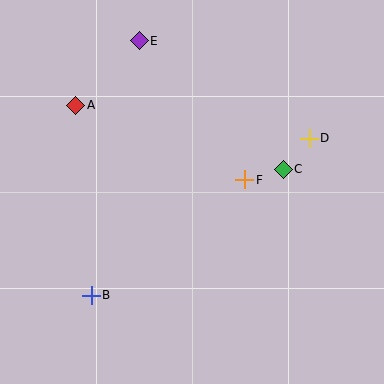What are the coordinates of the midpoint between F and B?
The midpoint between F and B is at (168, 238).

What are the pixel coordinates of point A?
Point A is at (76, 105).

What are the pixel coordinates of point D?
Point D is at (309, 138).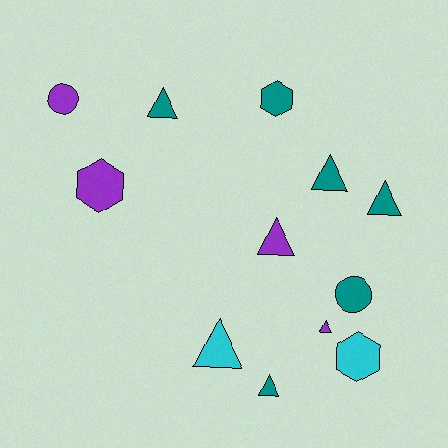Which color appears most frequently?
Teal, with 6 objects.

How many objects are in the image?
There are 12 objects.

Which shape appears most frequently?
Triangle, with 7 objects.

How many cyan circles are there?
There are no cyan circles.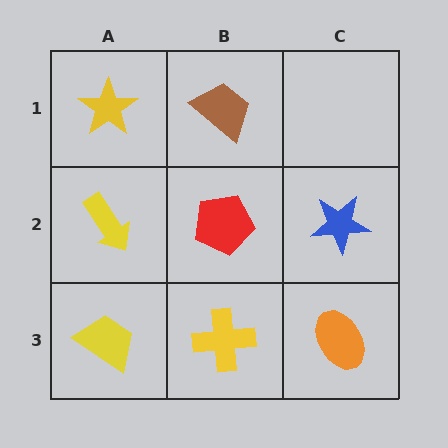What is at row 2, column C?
A blue star.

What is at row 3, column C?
An orange ellipse.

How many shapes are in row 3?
3 shapes.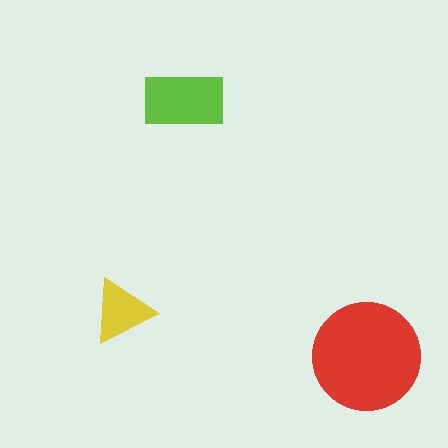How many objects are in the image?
There are 3 objects in the image.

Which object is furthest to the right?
The red circle is rightmost.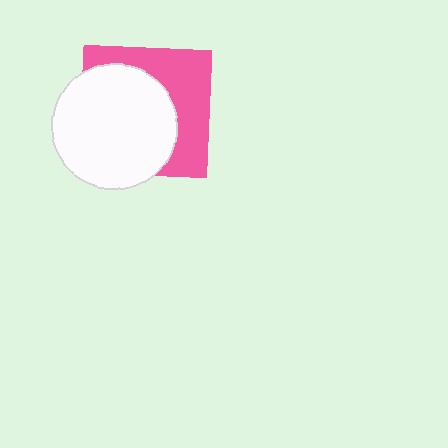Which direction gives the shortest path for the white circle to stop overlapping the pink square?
Moving toward the lower-left gives the shortest separation.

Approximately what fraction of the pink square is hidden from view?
Roughly 58% of the pink square is hidden behind the white circle.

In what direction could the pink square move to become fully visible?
The pink square could move toward the upper-right. That would shift it out from behind the white circle entirely.